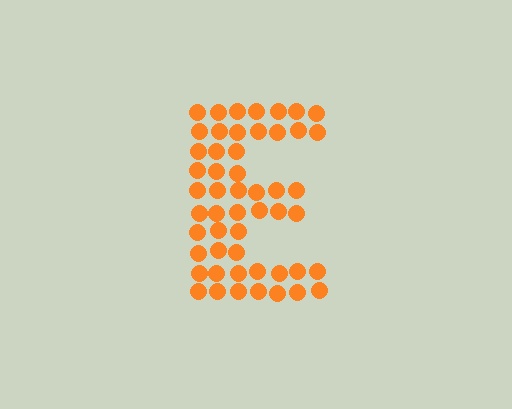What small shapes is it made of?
It is made of small circles.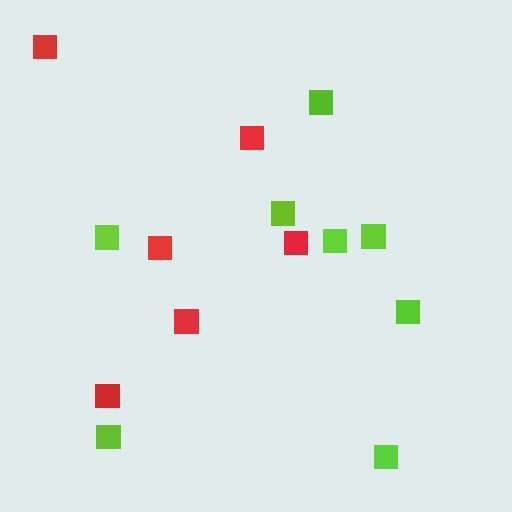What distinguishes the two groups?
There are 2 groups: one group of red squares (6) and one group of lime squares (8).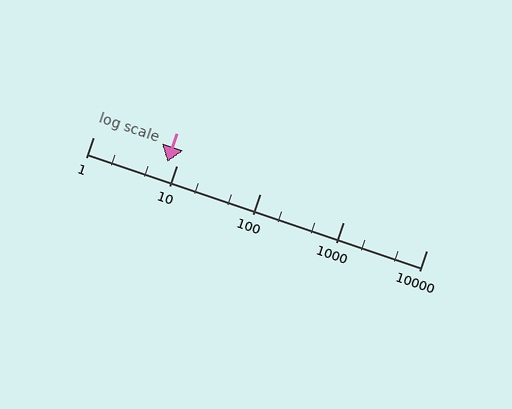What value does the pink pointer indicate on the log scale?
The pointer indicates approximately 7.9.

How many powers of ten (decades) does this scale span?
The scale spans 4 decades, from 1 to 10000.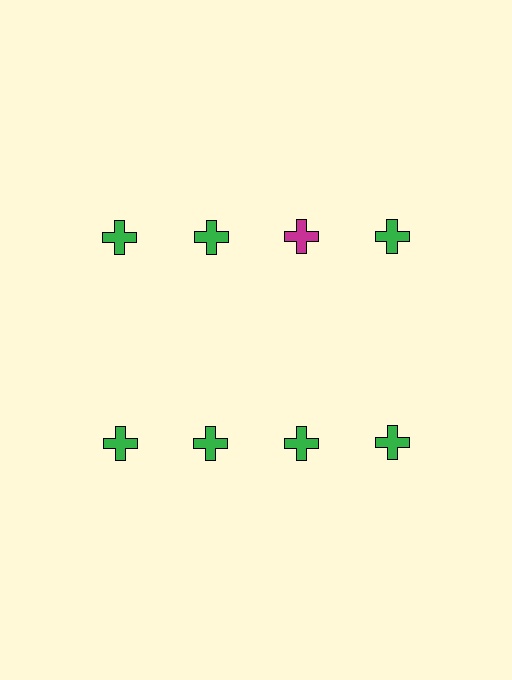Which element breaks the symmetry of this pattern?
The magenta cross in the top row, center column breaks the symmetry. All other shapes are green crosses.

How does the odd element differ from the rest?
It has a different color: magenta instead of green.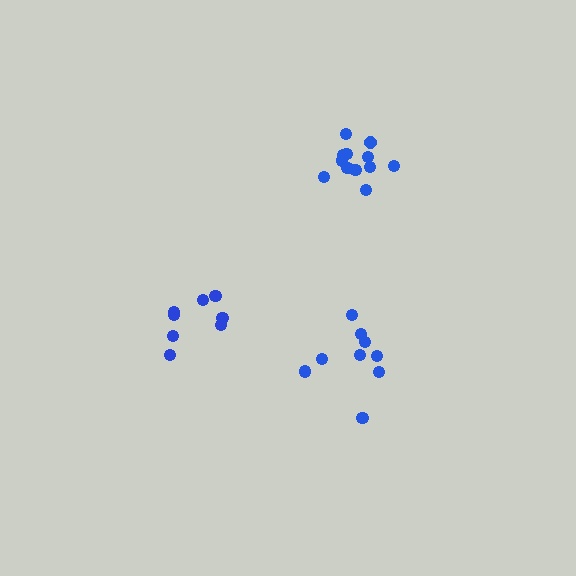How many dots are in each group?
Group 1: 8 dots, Group 2: 12 dots, Group 3: 9 dots (29 total).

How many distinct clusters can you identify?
There are 3 distinct clusters.